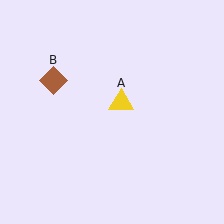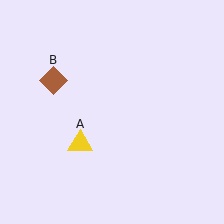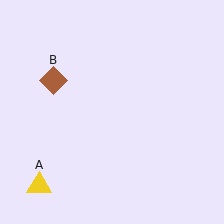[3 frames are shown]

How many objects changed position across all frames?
1 object changed position: yellow triangle (object A).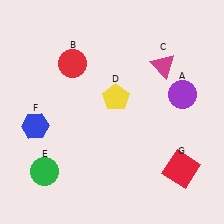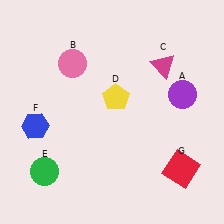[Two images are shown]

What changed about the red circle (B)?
In Image 1, B is red. In Image 2, it changed to pink.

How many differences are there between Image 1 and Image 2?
There is 1 difference between the two images.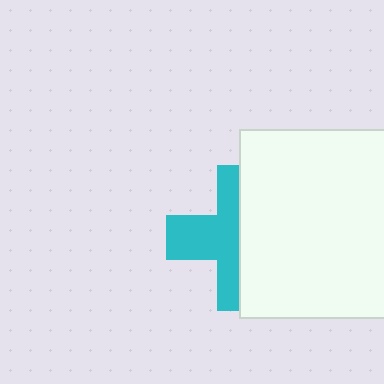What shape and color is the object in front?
The object in front is a white square.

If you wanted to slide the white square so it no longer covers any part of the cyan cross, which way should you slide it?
Slide it right — that is the most direct way to separate the two shapes.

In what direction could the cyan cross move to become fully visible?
The cyan cross could move left. That would shift it out from behind the white square entirely.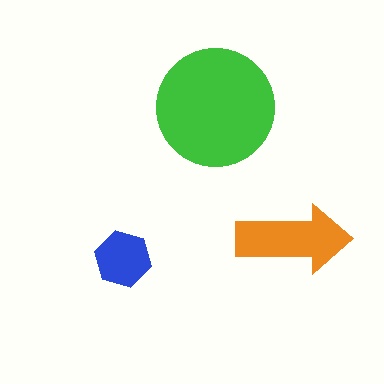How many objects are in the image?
There are 3 objects in the image.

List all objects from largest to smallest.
The green circle, the orange arrow, the blue hexagon.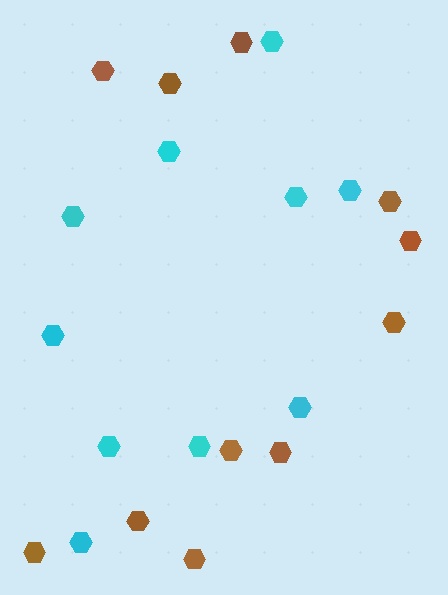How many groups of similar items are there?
There are 2 groups: one group of cyan hexagons (10) and one group of brown hexagons (11).